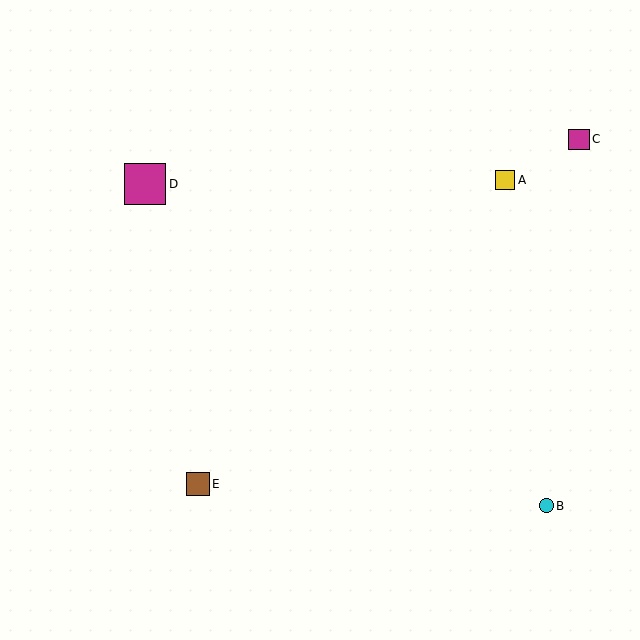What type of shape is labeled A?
Shape A is a yellow square.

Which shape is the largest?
The magenta square (labeled D) is the largest.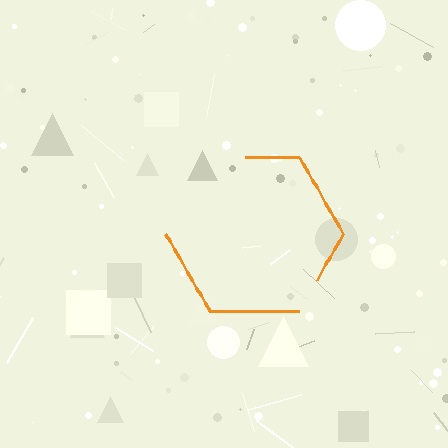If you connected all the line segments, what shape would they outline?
They would outline a hexagon.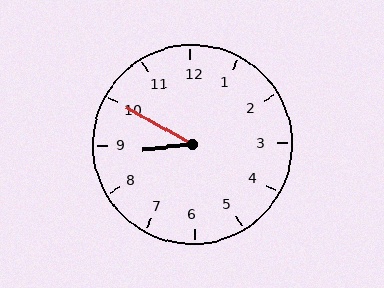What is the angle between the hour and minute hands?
Approximately 35 degrees.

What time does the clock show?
8:50.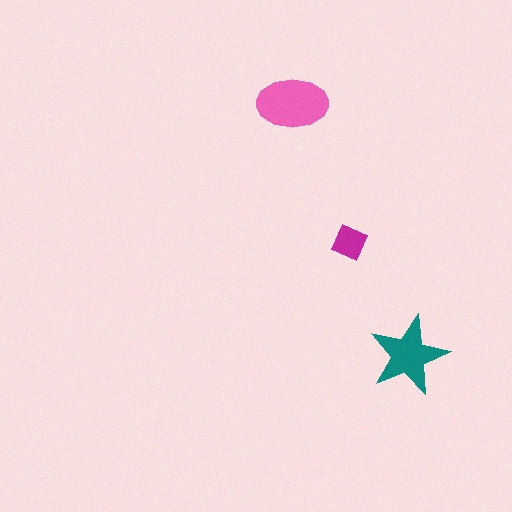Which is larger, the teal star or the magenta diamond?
The teal star.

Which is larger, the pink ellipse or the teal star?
The pink ellipse.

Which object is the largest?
The pink ellipse.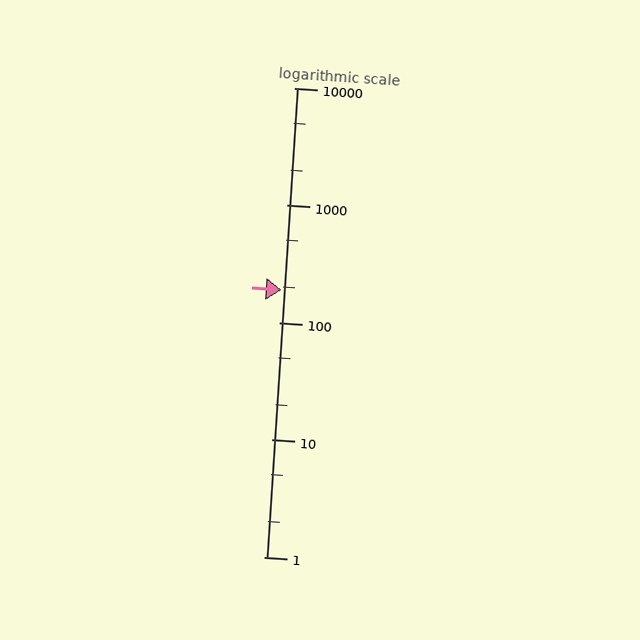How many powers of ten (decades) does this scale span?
The scale spans 4 decades, from 1 to 10000.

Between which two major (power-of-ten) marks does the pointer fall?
The pointer is between 100 and 1000.